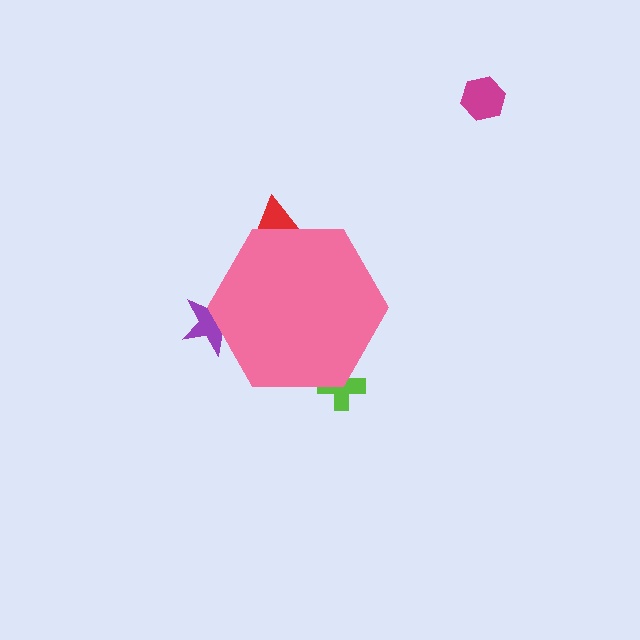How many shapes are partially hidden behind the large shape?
3 shapes are partially hidden.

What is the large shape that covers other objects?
A pink hexagon.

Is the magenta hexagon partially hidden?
No, the magenta hexagon is fully visible.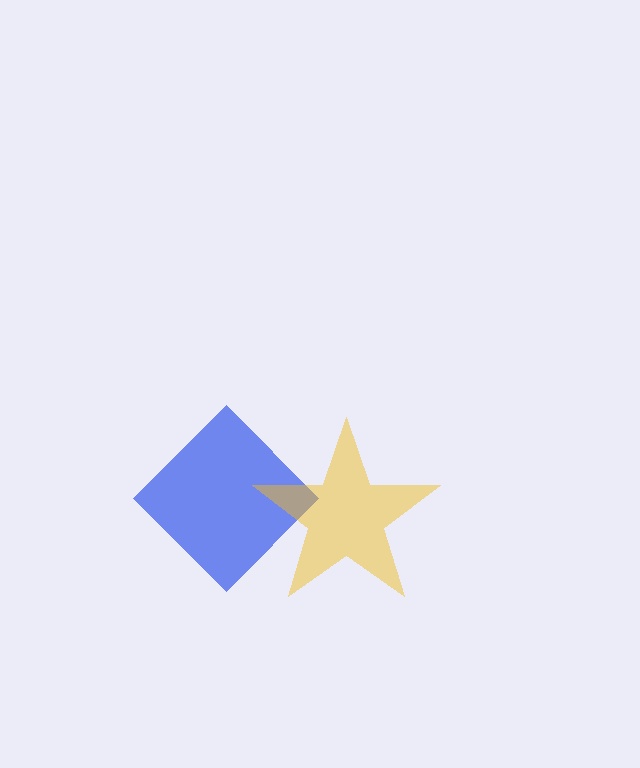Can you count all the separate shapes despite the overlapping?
Yes, there are 2 separate shapes.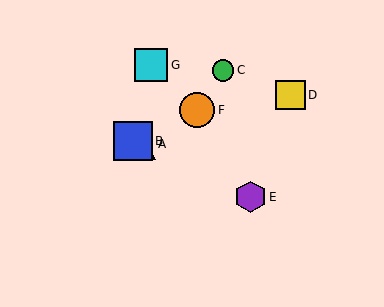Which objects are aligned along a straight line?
Objects A, B, E are aligned along a straight line.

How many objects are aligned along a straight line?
3 objects (A, B, E) are aligned along a straight line.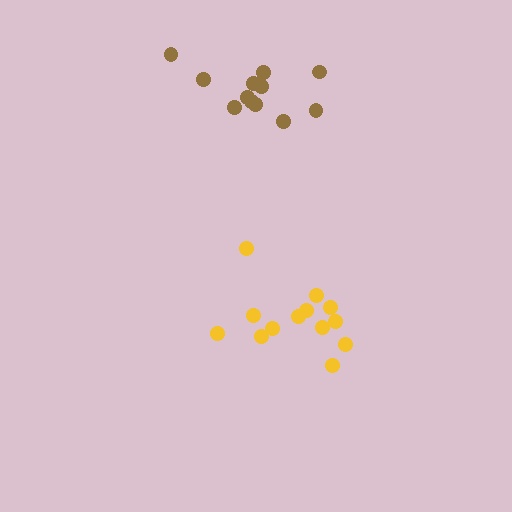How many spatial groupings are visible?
There are 2 spatial groupings.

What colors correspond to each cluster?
The clusters are colored: yellow, brown.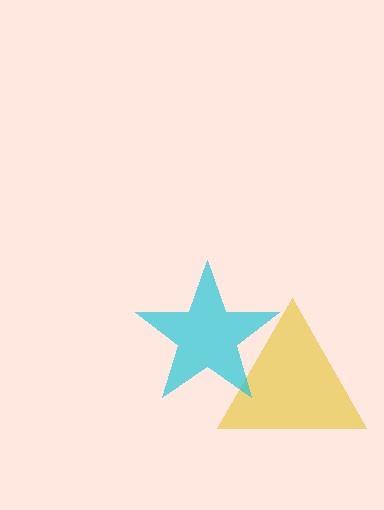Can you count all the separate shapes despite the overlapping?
Yes, there are 2 separate shapes.